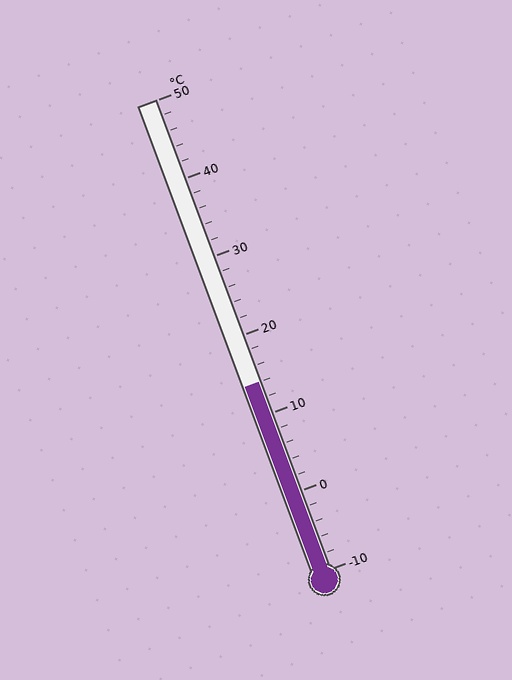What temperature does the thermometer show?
The thermometer shows approximately 14°C.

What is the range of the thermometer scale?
The thermometer scale ranges from -10°C to 50°C.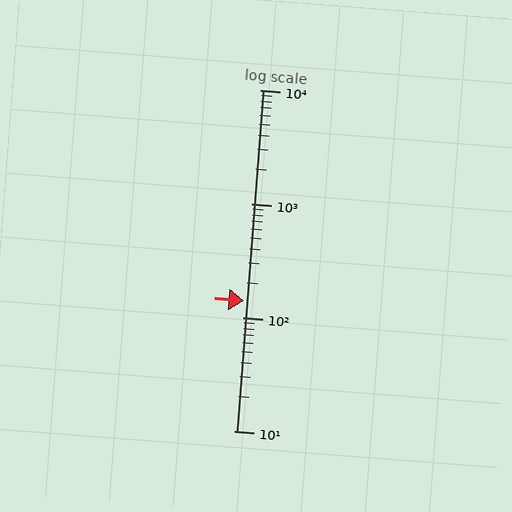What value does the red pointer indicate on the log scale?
The pointer indicates approximately 140.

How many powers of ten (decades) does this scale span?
The scale spans 3 decades, from 10 to 10000.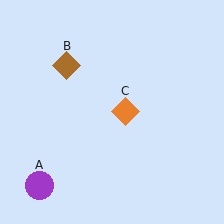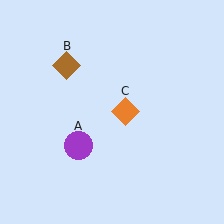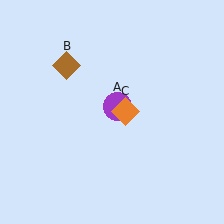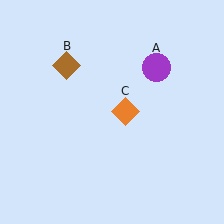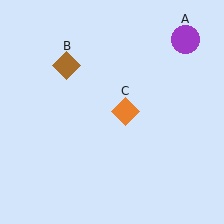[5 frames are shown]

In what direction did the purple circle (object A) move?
The purple circle (object A) moved up and to the right.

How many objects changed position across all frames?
1 object changed position: purple circle (object A).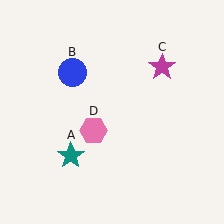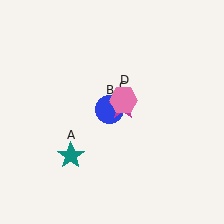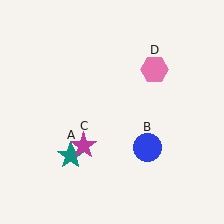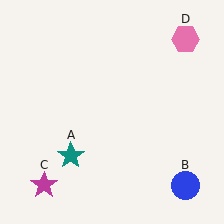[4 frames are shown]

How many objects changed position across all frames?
3 objects changed position: blue circle (object B), magenta star (object C), pink hexagon (object D).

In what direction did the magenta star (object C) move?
The magenta star (object C) moved down and to the left.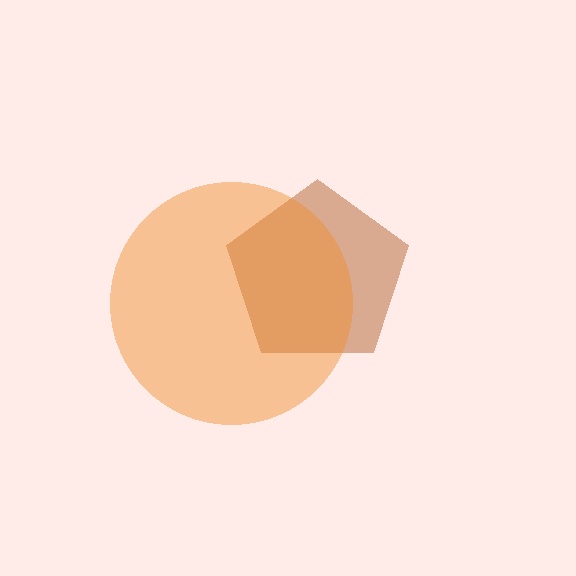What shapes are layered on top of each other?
The layered shapes are: a brown pentagon, an orange circle.